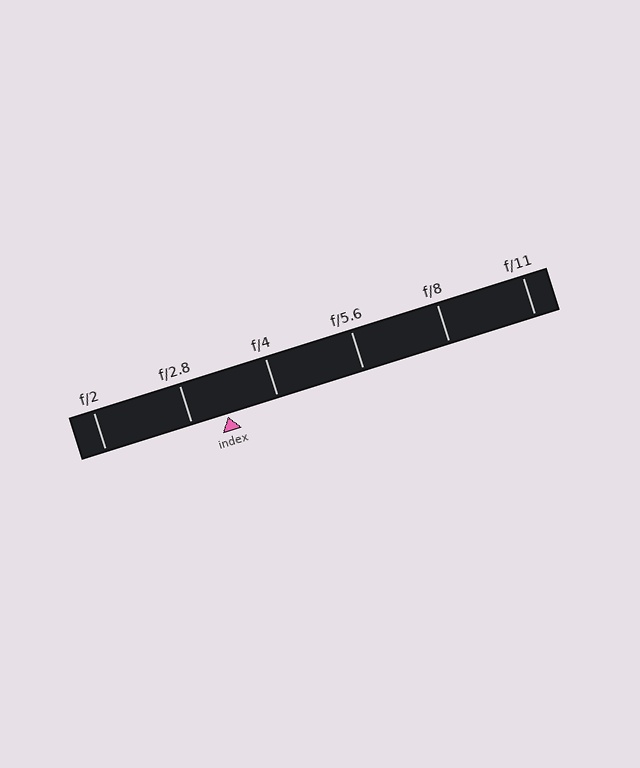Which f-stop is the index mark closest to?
The index mark is closest to f/2.8.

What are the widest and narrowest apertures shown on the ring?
The widest aperture shown is f/2 and the narrowest is f/11.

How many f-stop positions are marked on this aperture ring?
There are 6 f-stop positions marked.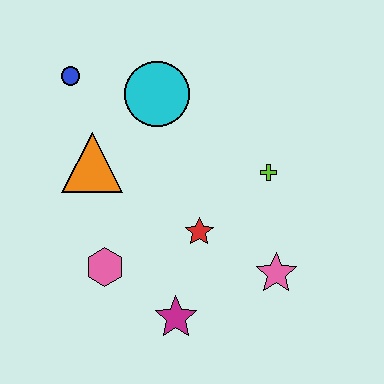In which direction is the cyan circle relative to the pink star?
The cyan circle is above the pink star.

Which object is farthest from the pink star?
The blue circle is farthest from the pink star.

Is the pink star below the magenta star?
No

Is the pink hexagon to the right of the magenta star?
No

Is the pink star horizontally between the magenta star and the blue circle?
No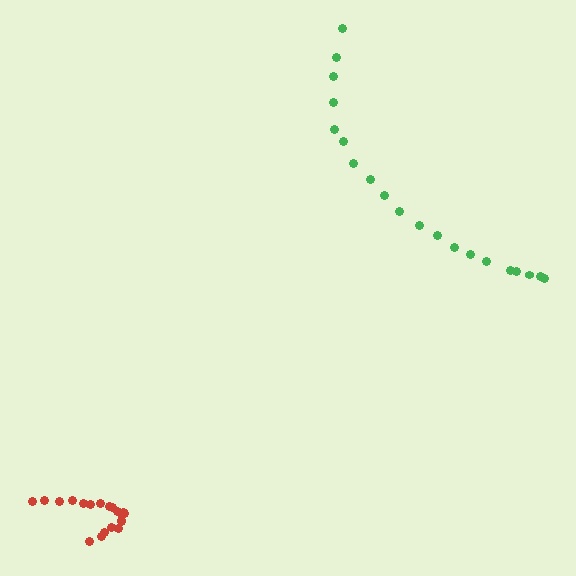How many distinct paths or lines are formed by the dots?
There are 2 distinct paths.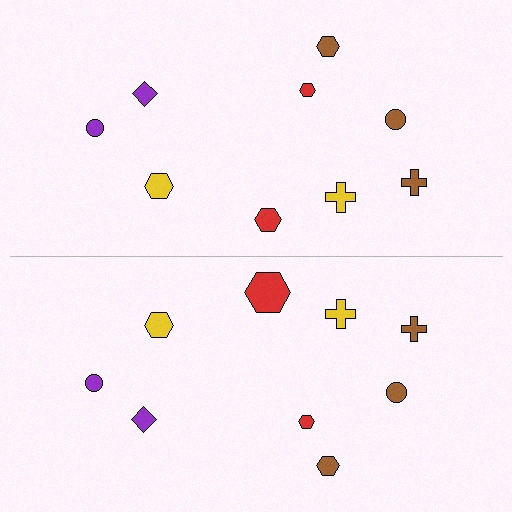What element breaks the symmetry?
The red hexagon on the bottom side has a different size than its mirror counterpart.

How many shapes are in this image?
There are 18 shapes in this image.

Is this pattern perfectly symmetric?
No, the pattern is not perfectly symmetric. The red hexagon on the bottom side has a different size than its mirror counterpart.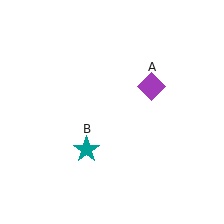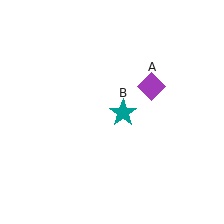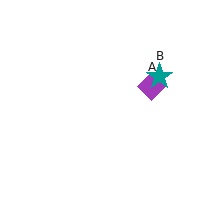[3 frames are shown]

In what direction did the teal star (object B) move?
The teal star (object B) moved up and to the right.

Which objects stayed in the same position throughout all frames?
Purple diamond (object A) remained stationary.